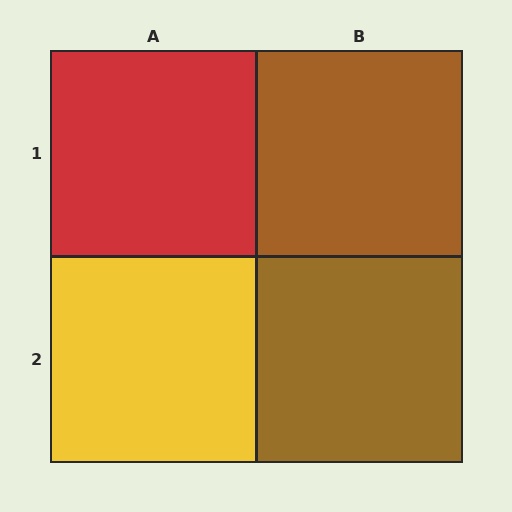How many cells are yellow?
1 cell is yellow.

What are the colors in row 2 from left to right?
Yellow, brown.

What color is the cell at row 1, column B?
Brown.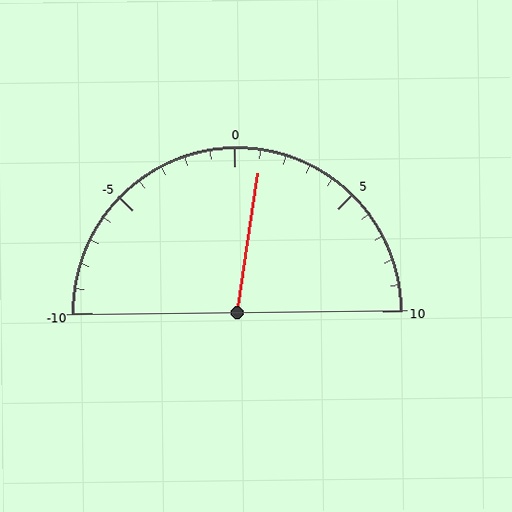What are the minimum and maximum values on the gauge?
The gauge ranges from -10 to 10.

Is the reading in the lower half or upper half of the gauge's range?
The reading is in the upper half of the range (-10 to 10).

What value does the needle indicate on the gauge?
The needle indicates approximately 1.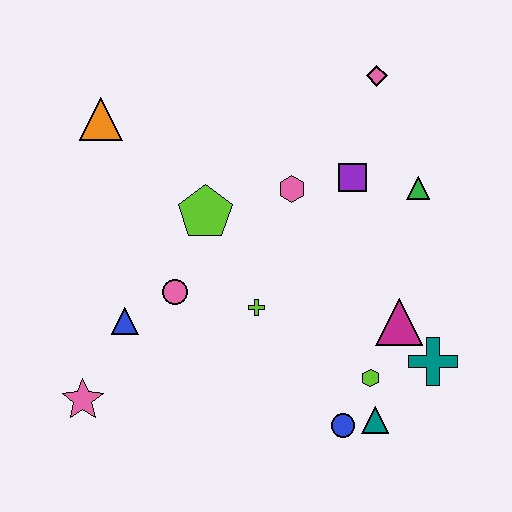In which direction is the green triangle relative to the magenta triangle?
The green triangle is above the magenta triangle.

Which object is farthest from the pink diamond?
The pink star is farthest from the pink diamond.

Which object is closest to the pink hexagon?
The purple square is closest to the pink hexagon.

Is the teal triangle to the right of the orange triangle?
Yes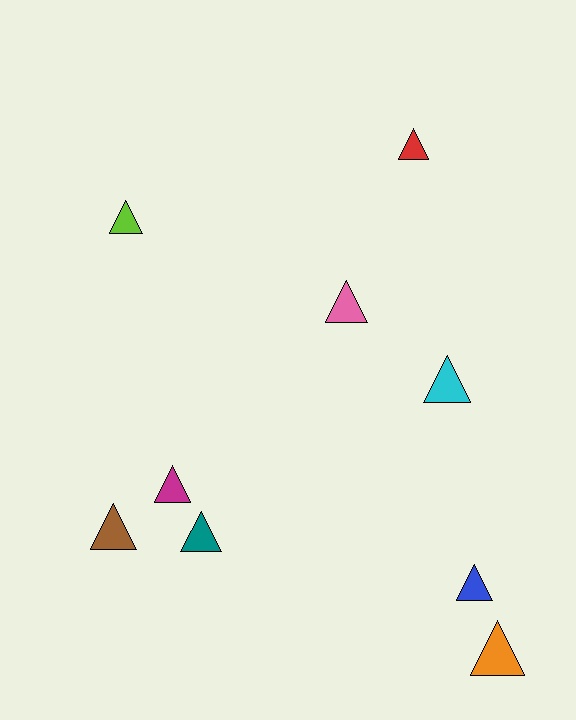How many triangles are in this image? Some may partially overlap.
There are 9 triangles.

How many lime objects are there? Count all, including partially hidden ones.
There is 1 lime object.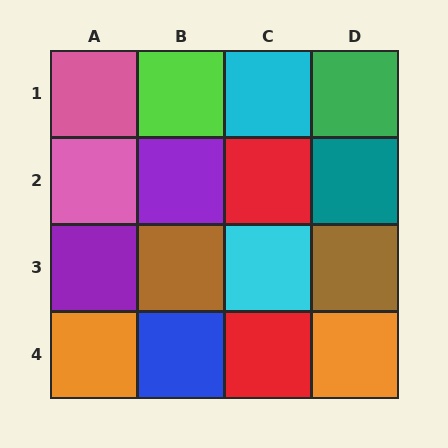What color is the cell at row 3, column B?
Brown.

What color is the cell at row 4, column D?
Orange.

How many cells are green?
1 cell is green.